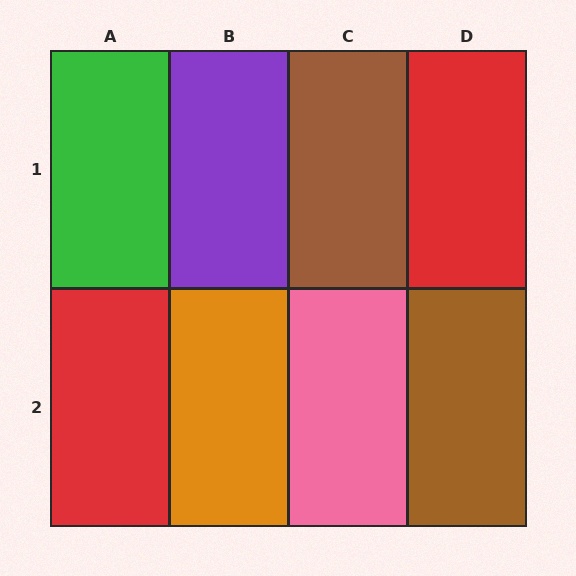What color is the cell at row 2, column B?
Orange.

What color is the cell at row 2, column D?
Brown.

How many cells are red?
2 cells are red.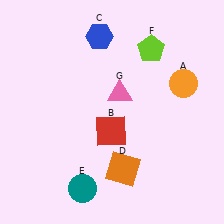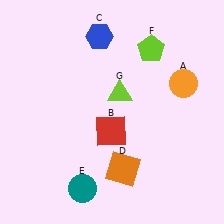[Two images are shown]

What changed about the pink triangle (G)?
In Image 1, G is pink. In Image 2, it changed to lime.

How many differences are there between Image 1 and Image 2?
There is 1 difference between the two images.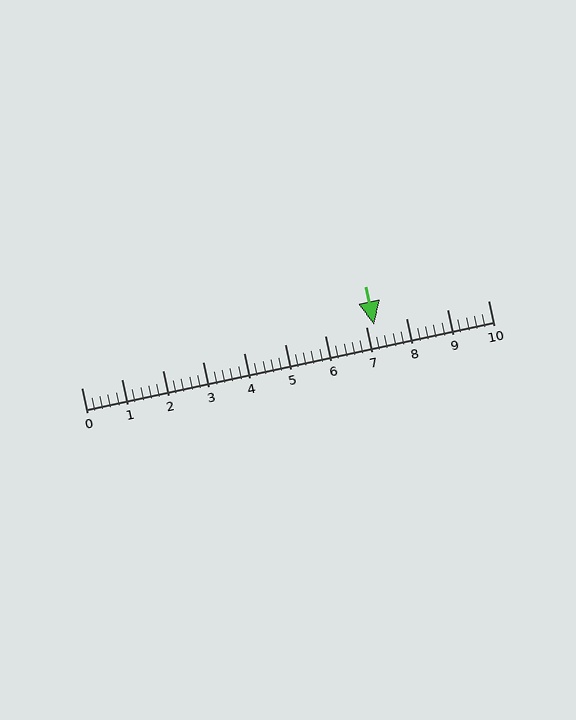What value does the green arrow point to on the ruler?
The green arrow points to approximately 7.2.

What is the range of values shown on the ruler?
The ruler shows values from 0 to 10.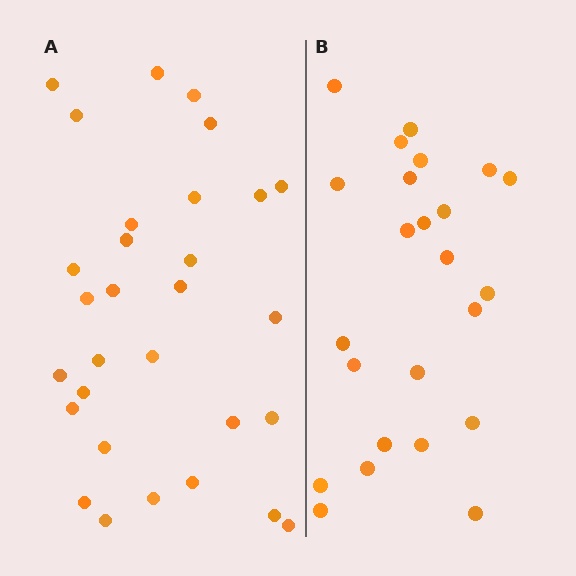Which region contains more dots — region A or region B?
Region A (the left region) has more dots.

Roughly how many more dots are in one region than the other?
Region A has about 6 more dots than region B.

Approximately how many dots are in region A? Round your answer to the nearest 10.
About 30 dots.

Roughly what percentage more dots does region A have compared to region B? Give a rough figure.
About 25% more.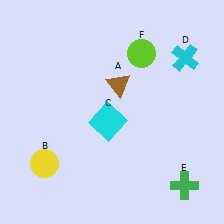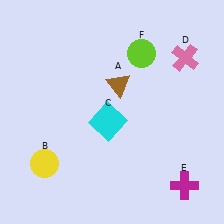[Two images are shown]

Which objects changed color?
D changed from cyan to pink. E changed from green to magenta.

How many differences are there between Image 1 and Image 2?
There are 2 differences between the two images.